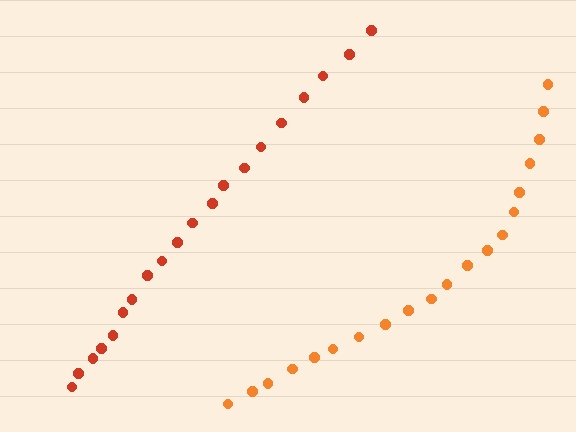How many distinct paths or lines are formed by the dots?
There are 2 distinct paths.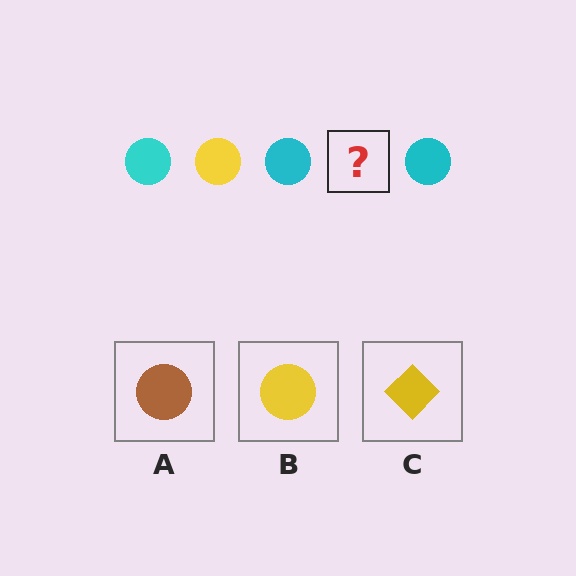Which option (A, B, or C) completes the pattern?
B.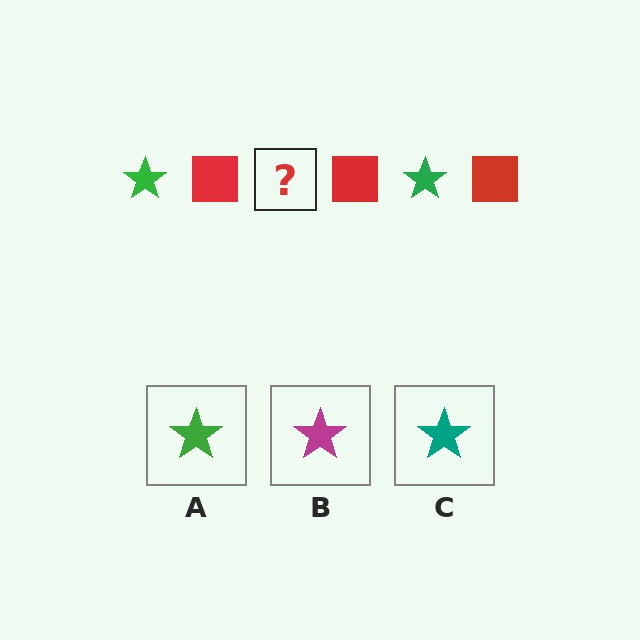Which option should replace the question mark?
Option A.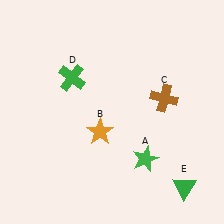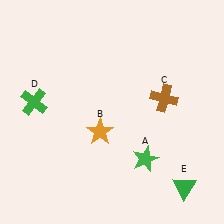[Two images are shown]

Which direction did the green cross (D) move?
The green cross (D) moved left.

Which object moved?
The green cross (D) moved left.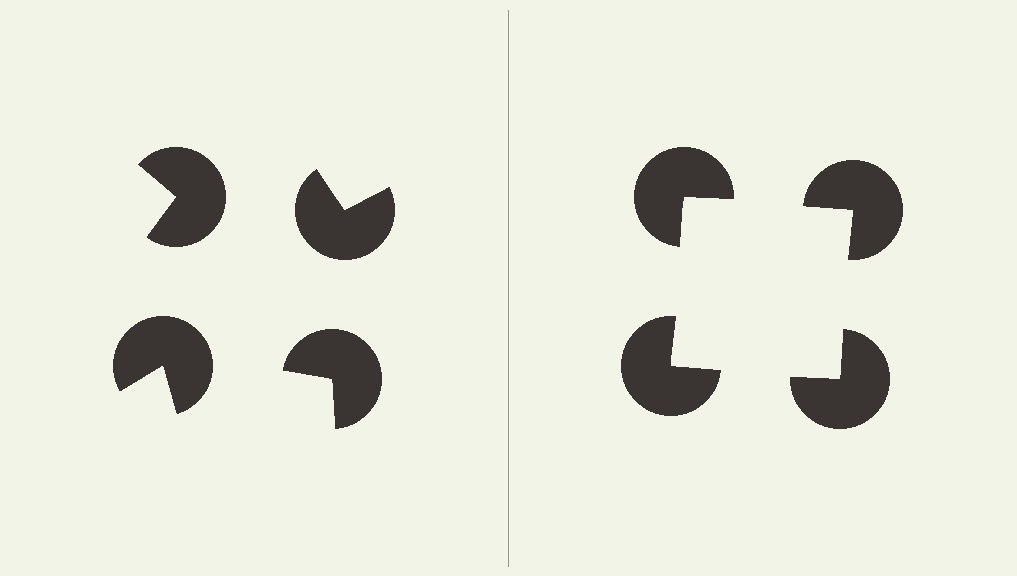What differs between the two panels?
The pac-man discs are positioned identically on both sides; only the wedge orientations differ. On the right they align to a square; on the left they are misaligned.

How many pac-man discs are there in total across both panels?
8 — 4 on each side.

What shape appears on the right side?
An illusory square.